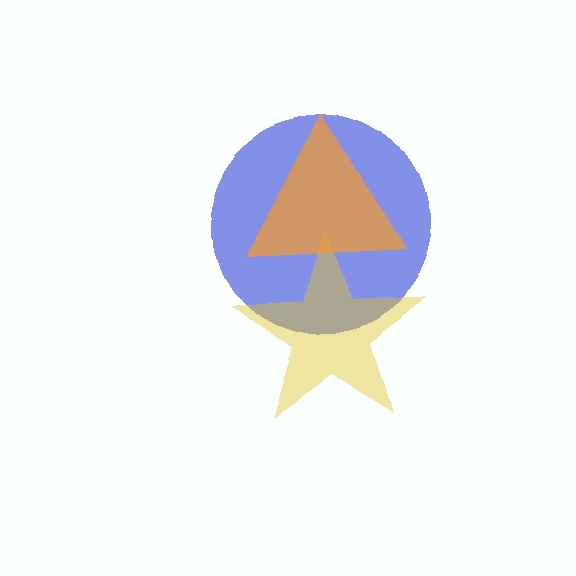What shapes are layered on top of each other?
The layered shapes are: a blue circle, a yellow star, an orange triangle.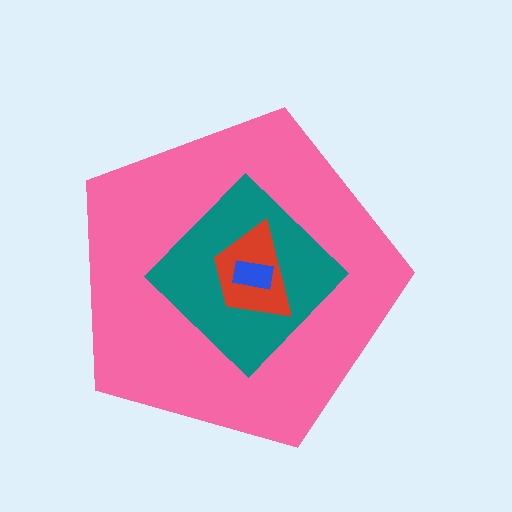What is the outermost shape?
The pink pentagon.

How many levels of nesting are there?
4.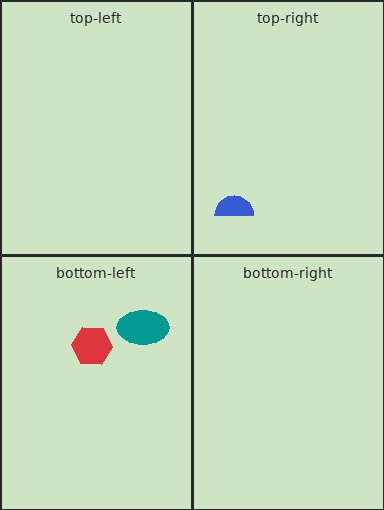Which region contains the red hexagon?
The bottom-left region.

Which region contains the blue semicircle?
The top-right region.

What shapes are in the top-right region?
The blue semicircle.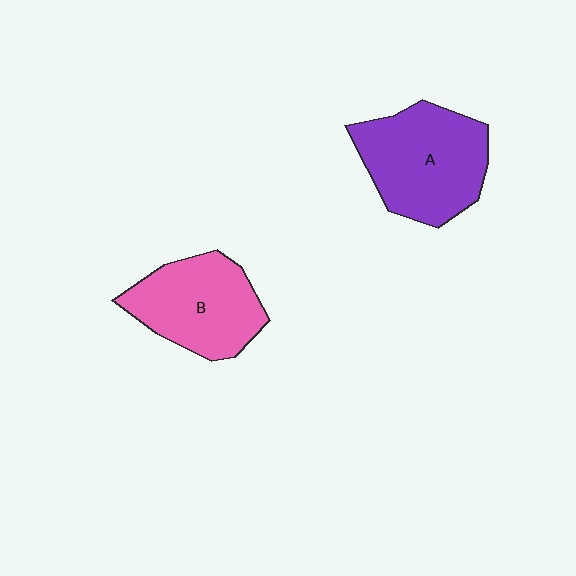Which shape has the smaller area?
Shape B (pink).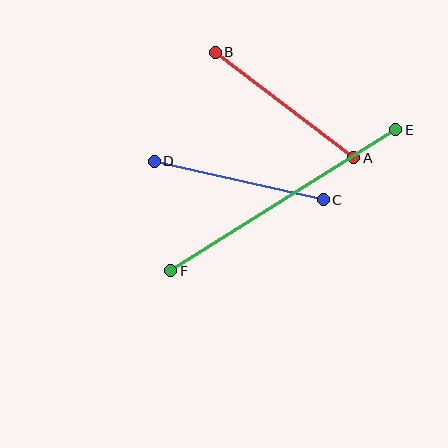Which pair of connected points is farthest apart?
Points E and F are farthest apart.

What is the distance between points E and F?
The distance is approximately 265 pixels.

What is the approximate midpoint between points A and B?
The midpoint is at approximately (285, 105) pixels.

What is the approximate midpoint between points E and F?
The midpoint is at approximately (283, 200) pixels.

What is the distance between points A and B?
The distance is approximately 174 pixels.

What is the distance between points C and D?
The distance is approximately 174 pixels.